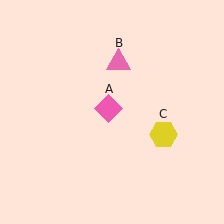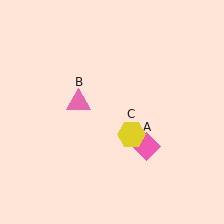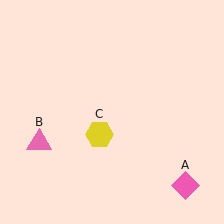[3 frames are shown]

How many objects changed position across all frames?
3 objects changed position: pink diamond (object A), pink triangle (object B), yellow hexagon (object C).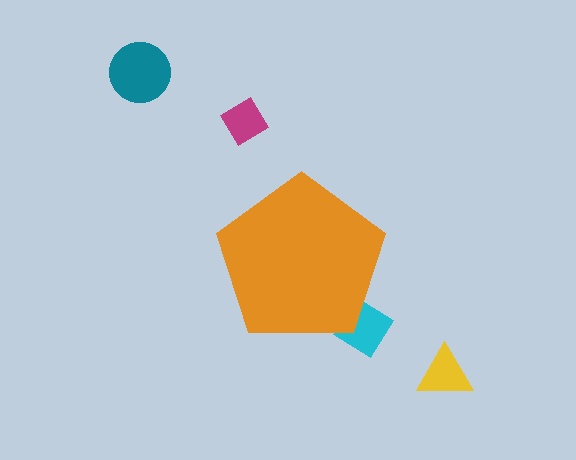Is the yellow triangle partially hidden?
No, the yellow triangle is fully visible.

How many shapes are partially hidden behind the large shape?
1 shape is partially hidden.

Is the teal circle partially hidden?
No, the teal circle is fully visible.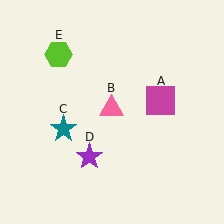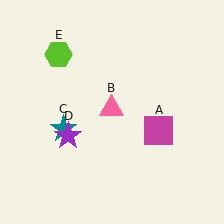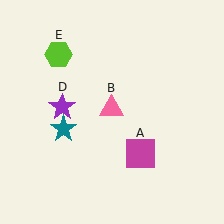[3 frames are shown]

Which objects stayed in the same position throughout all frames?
Pink triangle (object B) and teal star (object C) and lime hexagon (object E) remained stationary.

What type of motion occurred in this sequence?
The magenta square (object A), purple star (object D) rotated clockwise around the center of the scene.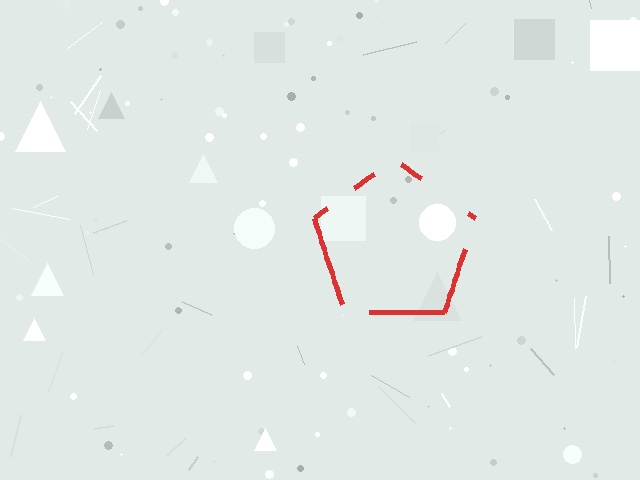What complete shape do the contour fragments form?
The contour fragments form a pentagon.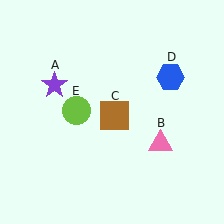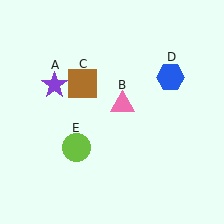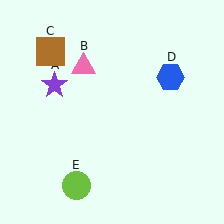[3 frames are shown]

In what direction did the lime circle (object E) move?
The lime circle (object E) moved down.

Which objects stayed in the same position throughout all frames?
Purple star (object A) and blue hexagon (object D) remained stationary.